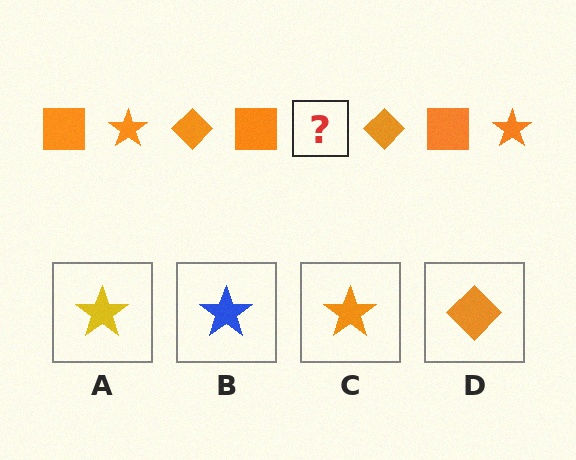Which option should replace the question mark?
Option C.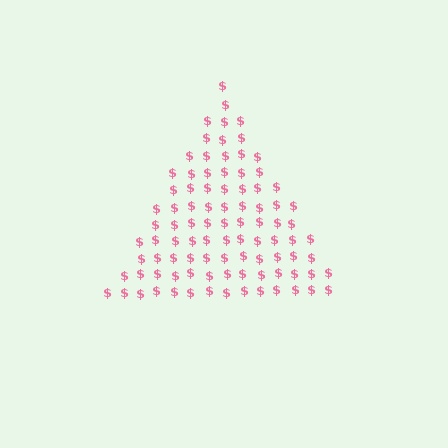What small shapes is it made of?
It is made of small dollar signs.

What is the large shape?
The large shape is a triangle.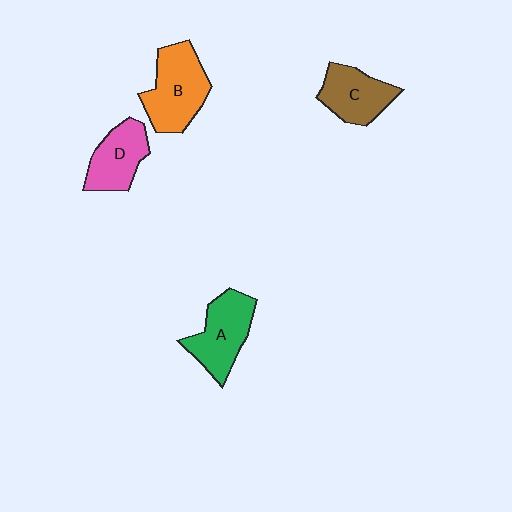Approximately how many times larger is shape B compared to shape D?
Approximately 1.3 times.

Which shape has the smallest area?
Shape D (pink).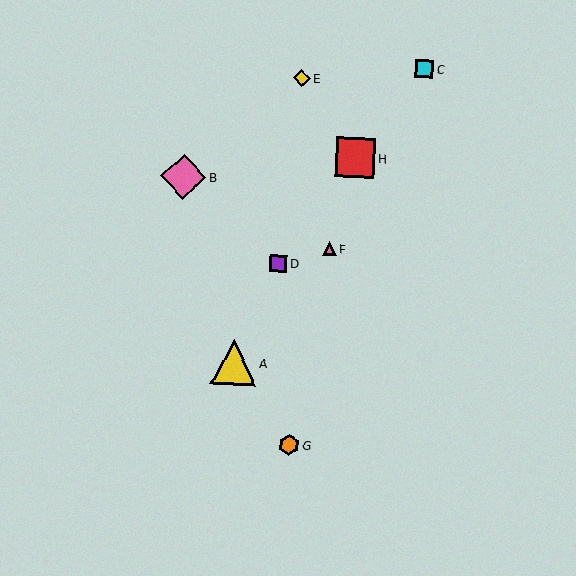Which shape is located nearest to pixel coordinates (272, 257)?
The purple square (labeled D) at (278, 264) is nearest to that location.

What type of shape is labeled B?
Shape B is a pink diamond.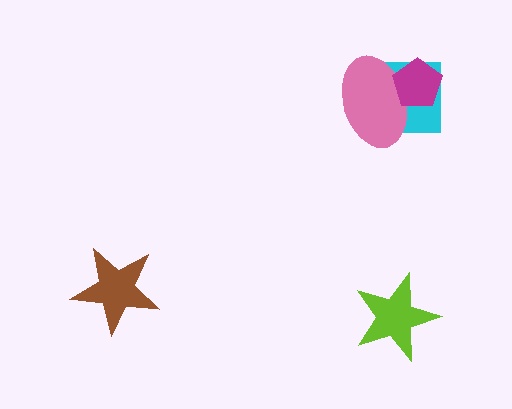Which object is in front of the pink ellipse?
The magenta pentagon is in front of the pink ellipse.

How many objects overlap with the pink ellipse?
2 objects overlap with the pink ellipse.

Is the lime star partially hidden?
No, no other shape covers it.